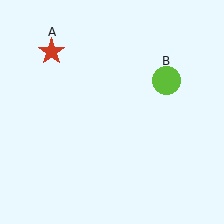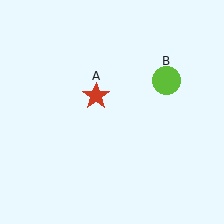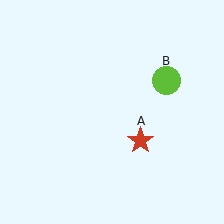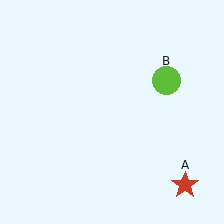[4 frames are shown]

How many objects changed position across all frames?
1 object changed position: red star (object A).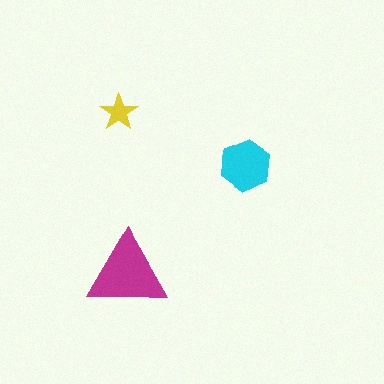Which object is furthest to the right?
The cyan hexagon is rightmost.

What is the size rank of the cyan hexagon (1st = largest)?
2nd.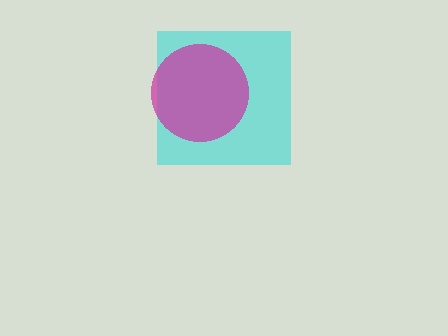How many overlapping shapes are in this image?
There are 2 overlapping shapes in the image.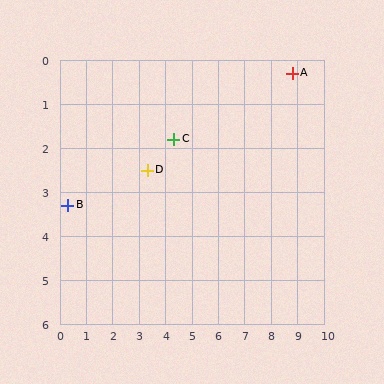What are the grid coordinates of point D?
Point D is at approximately (3.3, 2.5).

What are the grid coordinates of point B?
Point B is at approximately (0.3, 3.3).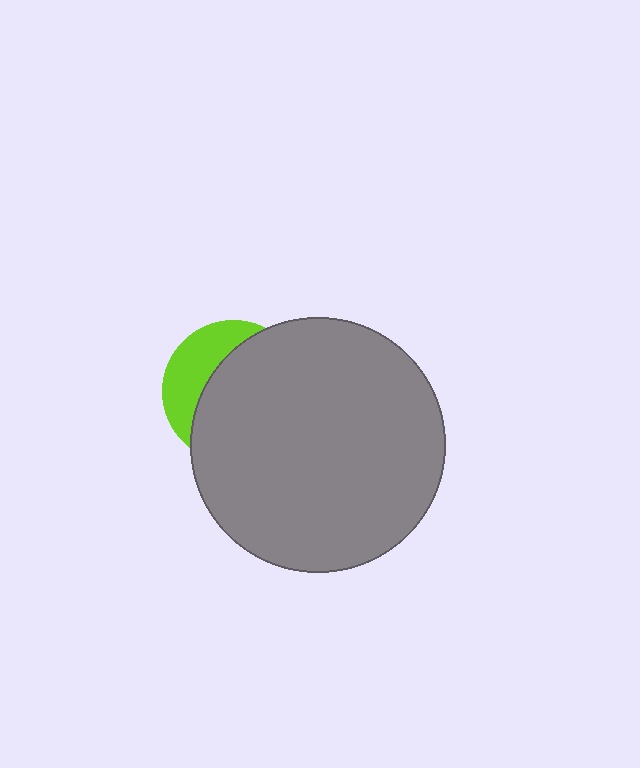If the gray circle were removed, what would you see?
You would see the complete lime circle.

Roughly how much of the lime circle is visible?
A small part of it is visible (roughly 31%).